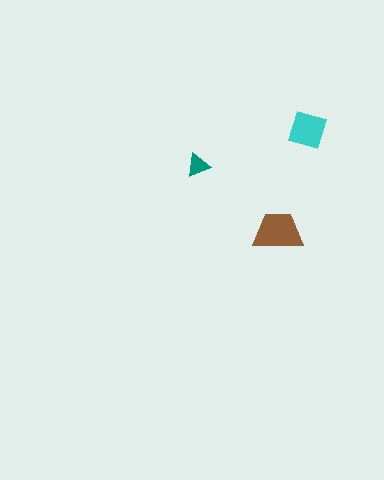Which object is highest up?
The cyan square is topmost.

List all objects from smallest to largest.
The teal triangle, the cyan square, the brown trapezoid.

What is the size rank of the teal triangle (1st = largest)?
3rd.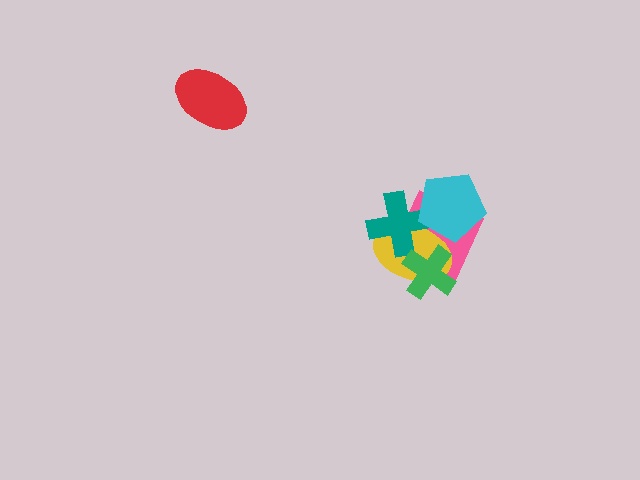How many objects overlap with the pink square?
4 objects overlap with the pink square.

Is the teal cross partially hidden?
Yes, it is partially covered by another shape.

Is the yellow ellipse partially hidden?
Yes, it is partially covered by another shape.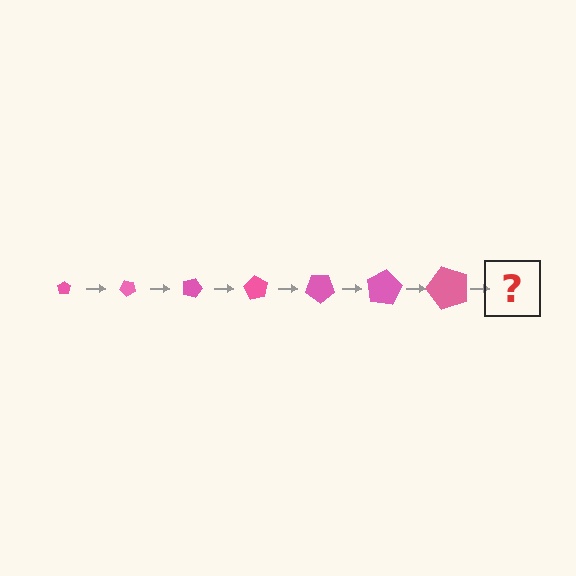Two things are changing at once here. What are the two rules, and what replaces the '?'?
The two rules are that the pentagon grows larger each step and it rotates 45 degrees each step. The '?' should be a pentagon, larger than the previous one and rotated 315 degrees from the start.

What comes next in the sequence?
The next element should be a pentagon, larger than the previous one and rotated 315 degrees from the start.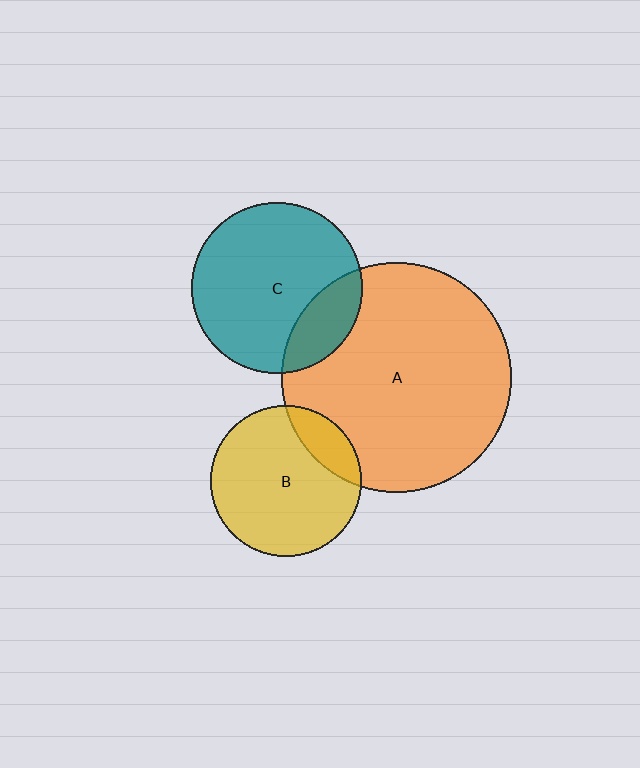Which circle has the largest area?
Circle A (orange).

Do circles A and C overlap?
Yes.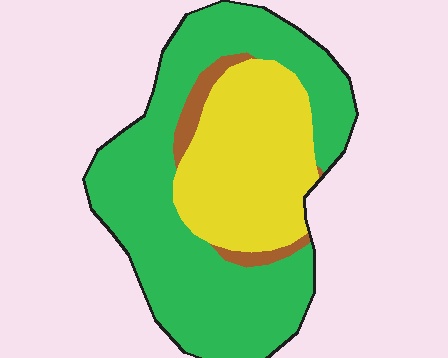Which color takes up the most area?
Green, at roughly 60%.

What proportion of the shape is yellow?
Yellow covers roughly 35% of the shape.